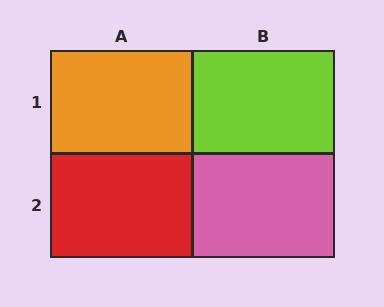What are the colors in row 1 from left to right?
Orange, lime.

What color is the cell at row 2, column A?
Red.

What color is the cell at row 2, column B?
Pink.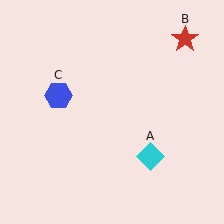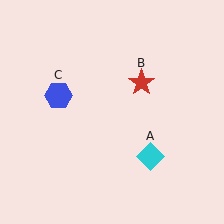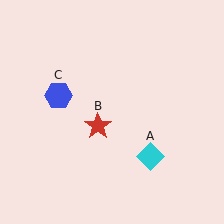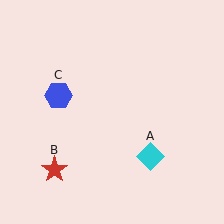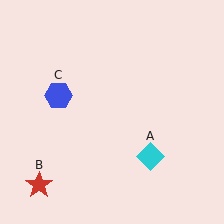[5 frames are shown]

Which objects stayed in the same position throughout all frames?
Cyan diamond (object A) and blue hexagon (object C) remained stationary.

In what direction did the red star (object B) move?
The red star (object B) moved down and to the left.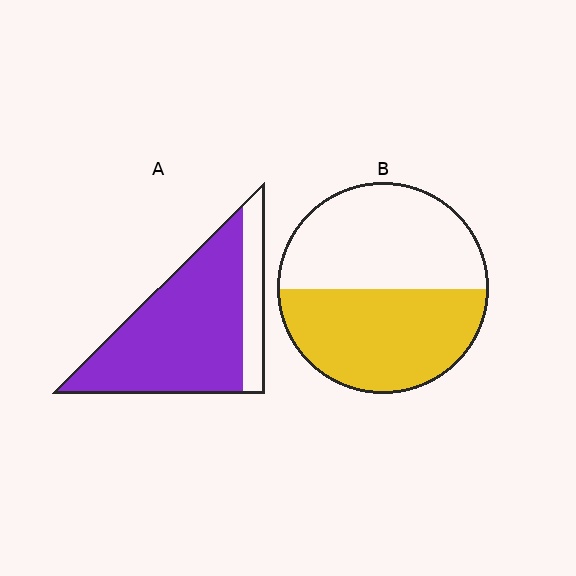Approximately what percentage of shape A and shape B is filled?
A is approximately 80% and B is approximately 50%.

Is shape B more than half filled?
Roughly half.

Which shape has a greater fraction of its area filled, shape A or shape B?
Shape A.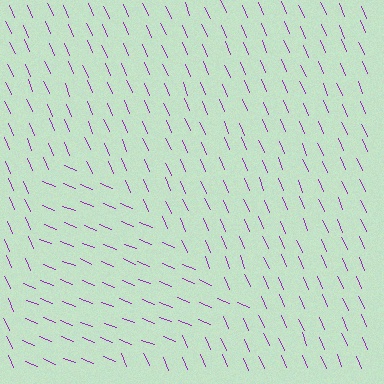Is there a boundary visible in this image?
Yes, there is a texture boundary formed by a change in line orientation.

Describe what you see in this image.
The image is filled with small purple line segments. A triangle region in the image has lines oriented differently from the surrounding lines, creating a visible texture boundary.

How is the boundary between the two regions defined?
The boundary is defined purely by a change in line orientation (approximately 45 degrees difference). All lines are the same color and thickness.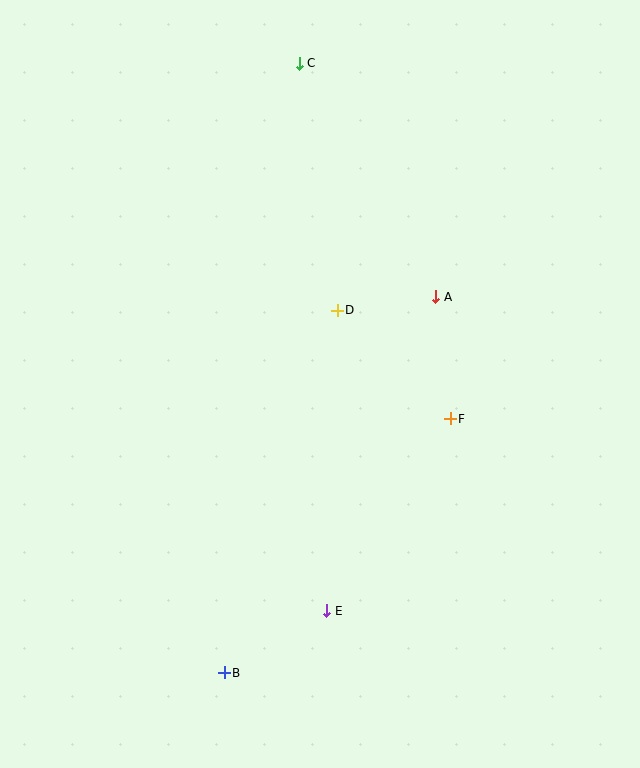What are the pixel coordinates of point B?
Point B is at (224, 673).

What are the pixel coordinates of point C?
Point C is at (299, 63).